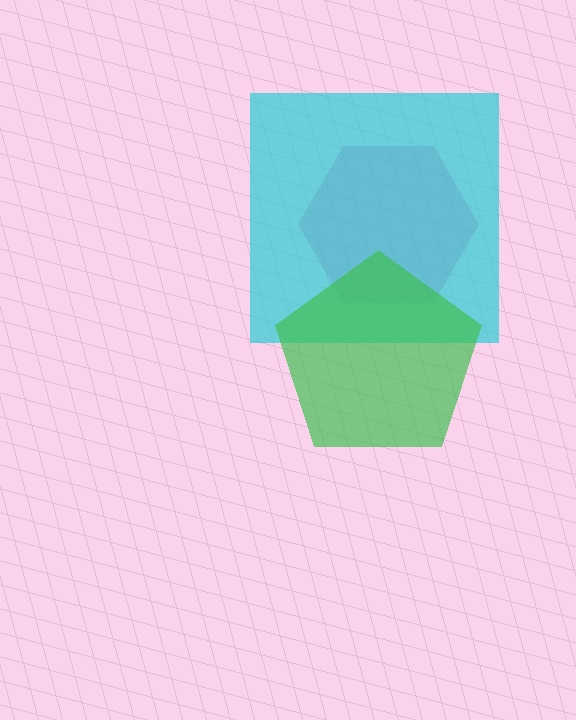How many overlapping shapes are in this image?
There are 3 overlapping shapes in the image.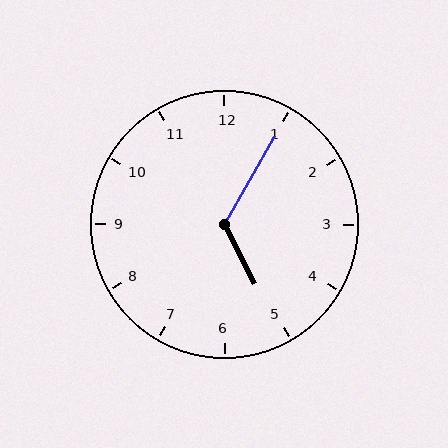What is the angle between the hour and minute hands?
Approximately 122 degrees.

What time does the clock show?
5:05.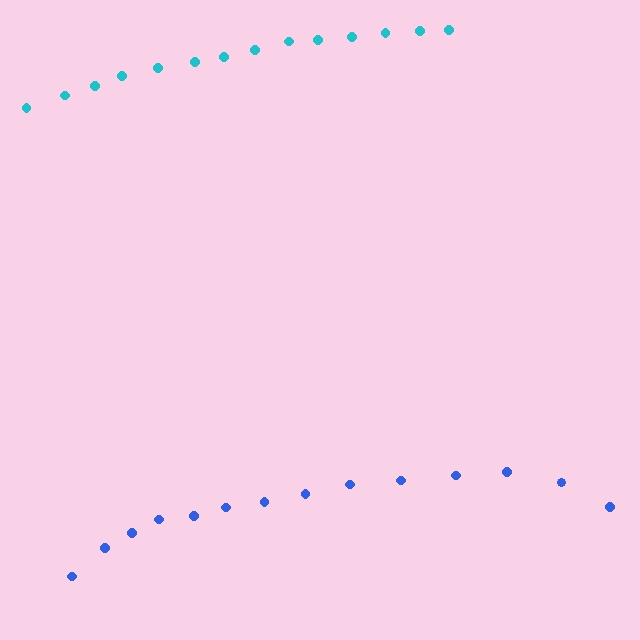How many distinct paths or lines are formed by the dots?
There are 2 distinct paths.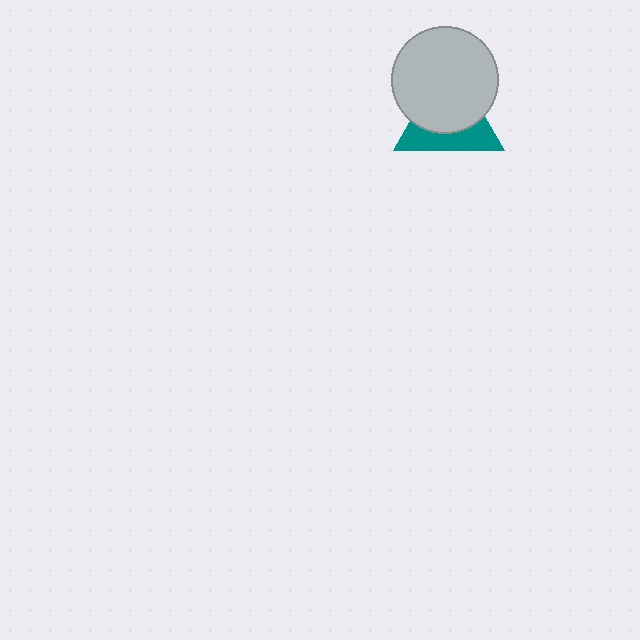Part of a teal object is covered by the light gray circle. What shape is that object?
It is a triangle.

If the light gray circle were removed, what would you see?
You would see the complete teal triangle.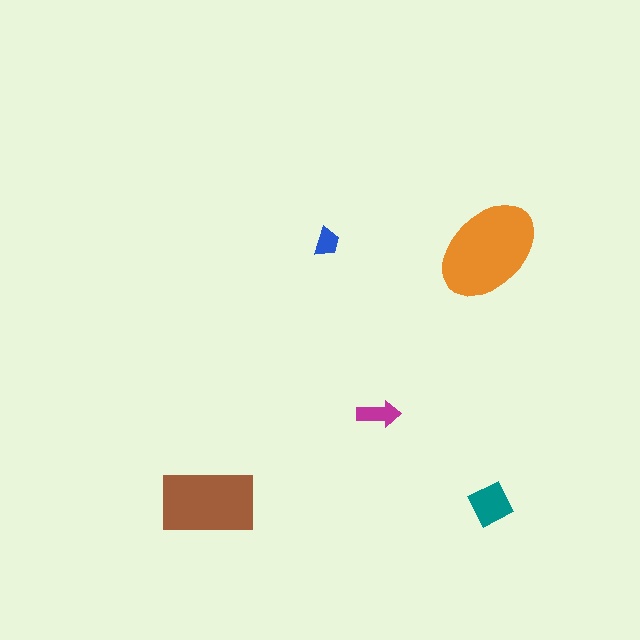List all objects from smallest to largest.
The blue trapezoid, the magenta arrow, the teal diamond, the brown rectangle, the orange ellipse.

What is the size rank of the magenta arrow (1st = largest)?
4th.